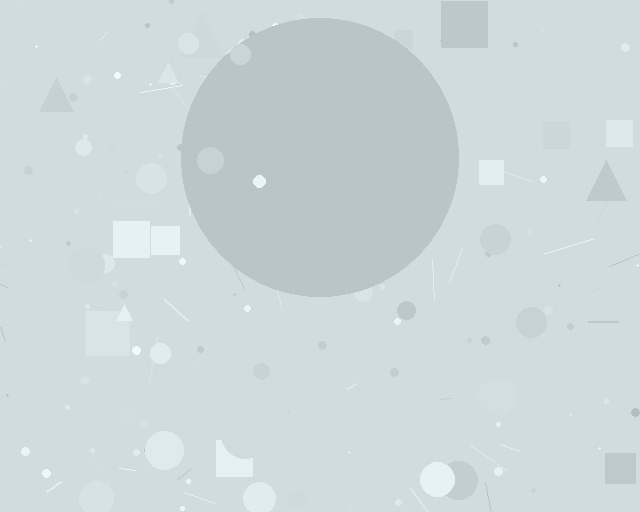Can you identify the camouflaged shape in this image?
The camouflaged shape is a circle.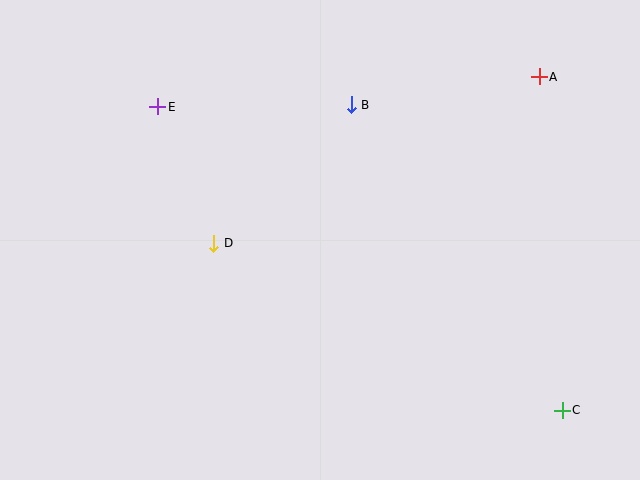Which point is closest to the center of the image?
Point D at (214, 243) is closest to the center.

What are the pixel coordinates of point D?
Point D is at (214, 243).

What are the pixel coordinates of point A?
Point A is at (539, 77).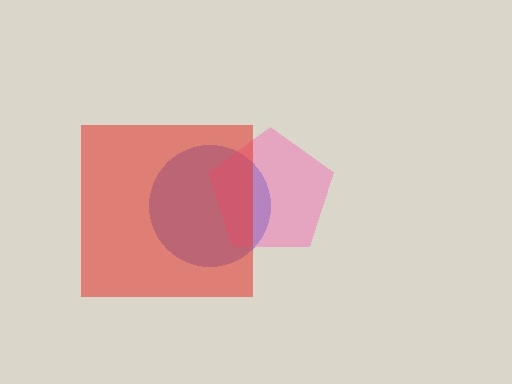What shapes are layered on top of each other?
The layered shapes are: a blue circle, a pink pentagon, a red square.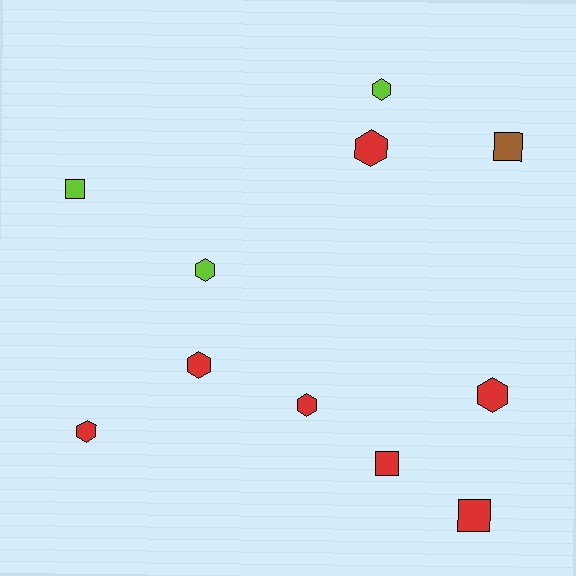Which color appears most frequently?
Red, with 7 objects.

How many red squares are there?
There are 2 red squares.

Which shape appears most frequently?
Hexagon, with 7 objects.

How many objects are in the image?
There are 11 objects.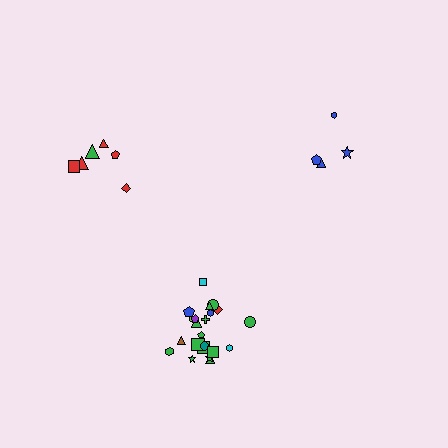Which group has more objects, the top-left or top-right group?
The top-left group.